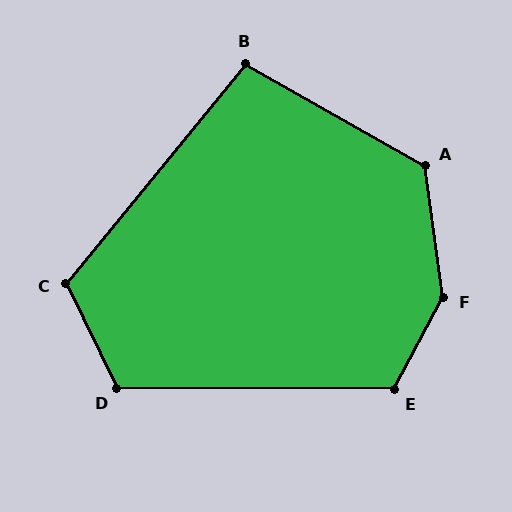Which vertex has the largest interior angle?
F, at approximately 144 degrees.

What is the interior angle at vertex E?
Approximately 118 degrees (obtuse).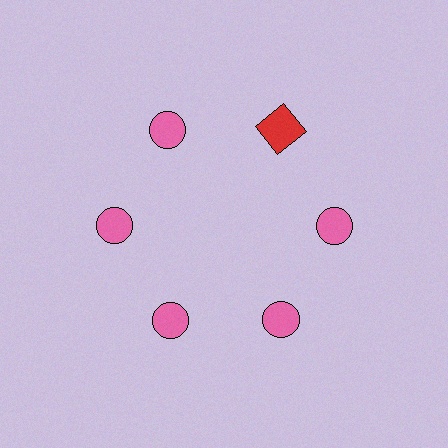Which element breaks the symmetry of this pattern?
The red square at roughly the 1 o'clock position breaks the symmetry. All other shapes are pink circles.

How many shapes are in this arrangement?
There are 6 shapes arranged in a ring pattern.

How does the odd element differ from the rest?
It differs in both color (red instead of pink) and shape (square instead of circle).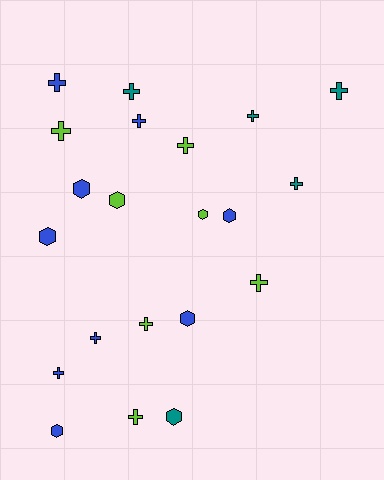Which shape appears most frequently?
Cross, with 13 objects.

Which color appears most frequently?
Blue, with 9 objects.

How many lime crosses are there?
There are 5 lime crosses.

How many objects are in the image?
There are 21 objects.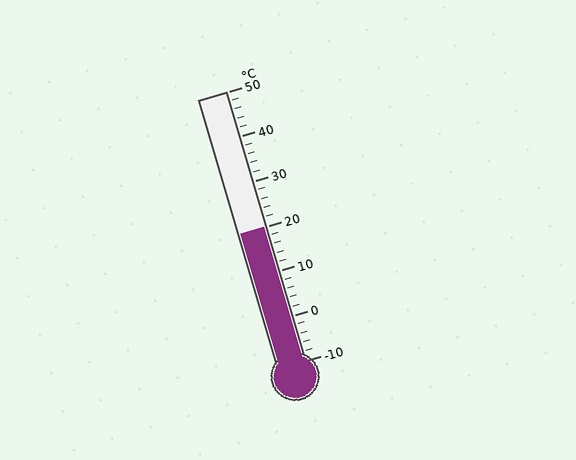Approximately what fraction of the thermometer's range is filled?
The thermometer is filled to approximately 50% of its range.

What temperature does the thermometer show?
The thermometer shows approximately 20°C.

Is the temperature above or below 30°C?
The temperature is below 30°C.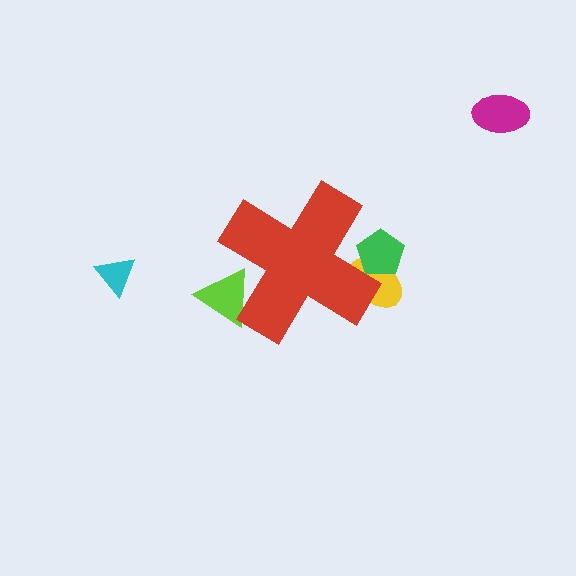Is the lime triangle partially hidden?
Yes, the lime triangle is partially hidden behind the red cross.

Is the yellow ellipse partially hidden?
Yes, the yellow ellipse is partially hidden behind the red cross.